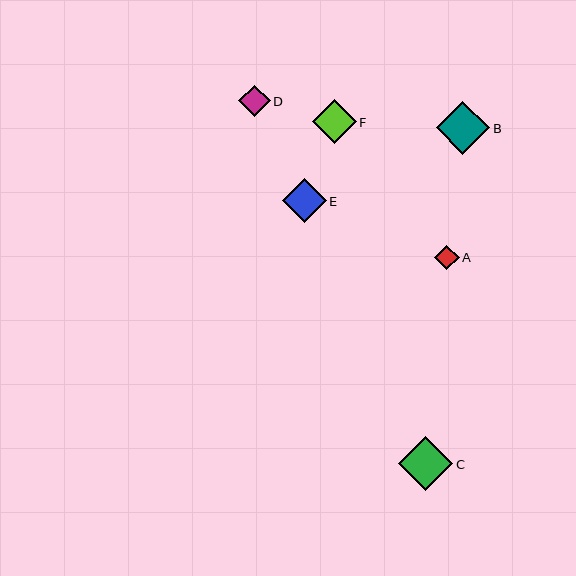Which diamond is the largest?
Diamond C is the largest with a size of approximately 54 pixels.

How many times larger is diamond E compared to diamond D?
Diamond E is approximately 1.4 times the size of diamond D.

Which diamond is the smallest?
Diamond A is the smallest with a size of approximately 25 pixels.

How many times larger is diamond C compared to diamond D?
Diamond C is approximately 1.7 times the size of diamond D.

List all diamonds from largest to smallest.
From largest to smallest: C, B, E, F, D, A.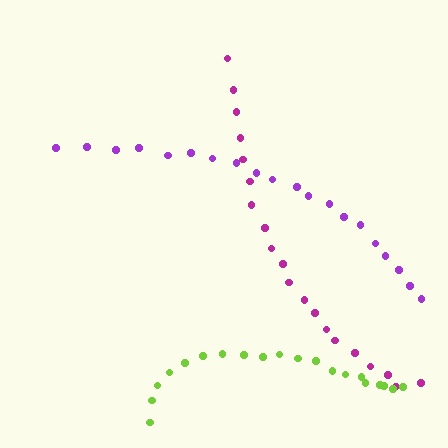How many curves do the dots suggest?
There are 3 distinct paths.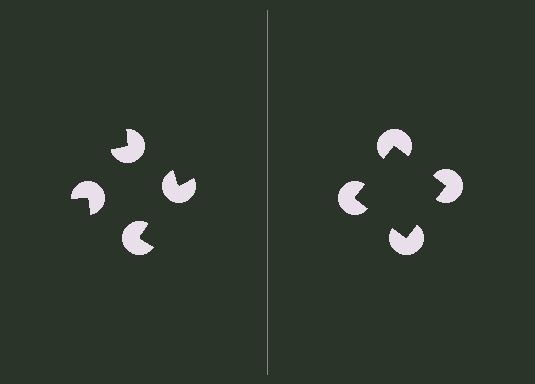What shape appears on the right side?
An illusory square.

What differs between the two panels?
The pac-man discs are positioned identically on both sides; only the wedge orientations differ. On the right they align to a square; on the left they are misaligned.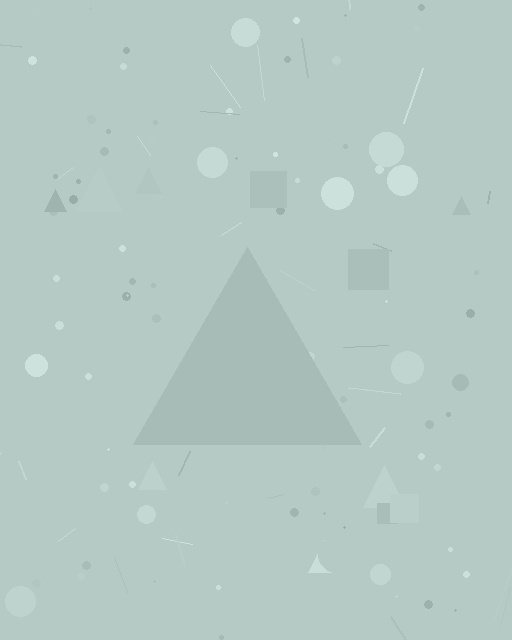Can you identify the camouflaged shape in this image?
The camouflaged shape is a triangle.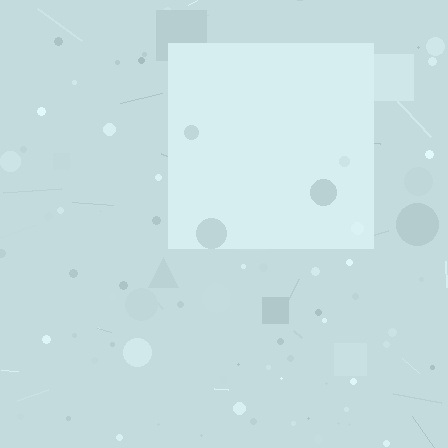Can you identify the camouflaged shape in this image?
The camouflaged shape is a square.